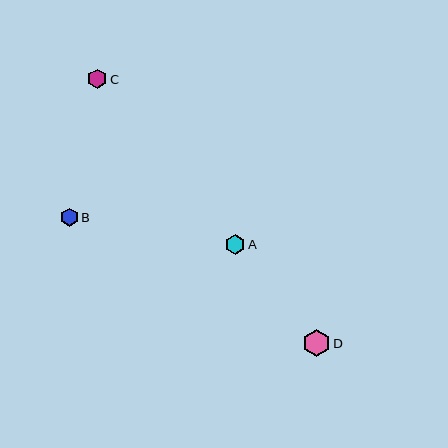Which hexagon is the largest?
Hexagon D is the largest with a size of approximately 27 pixels.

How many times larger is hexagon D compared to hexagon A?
Hexagon D is approximately 1.4 times the size of hexagon A.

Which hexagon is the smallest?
Hexagon B is the smallest with a size of approximately 18 pixels.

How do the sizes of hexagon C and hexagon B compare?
Hexagon C and hexagon B are approximately the same size.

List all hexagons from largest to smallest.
From largest to smallest: D, C, A, B.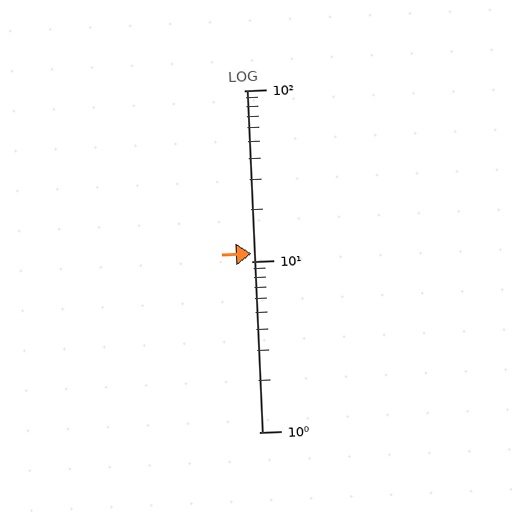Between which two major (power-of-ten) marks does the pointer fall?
The pointer is between 10 and 100.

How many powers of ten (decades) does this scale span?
The scale spans 2 decades, from 1 to 100.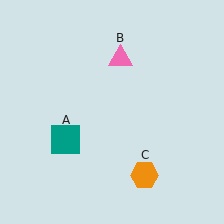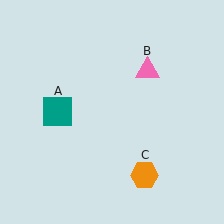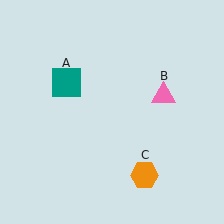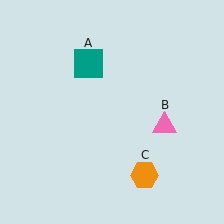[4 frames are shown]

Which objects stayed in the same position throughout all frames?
Orange hexagon (object C) remained stationary.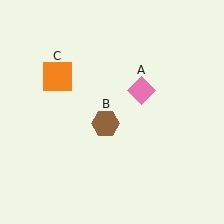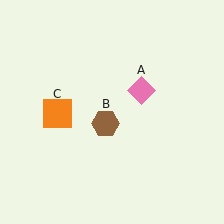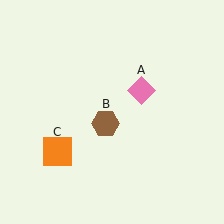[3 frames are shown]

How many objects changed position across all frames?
1 object changed position: orange square (object C).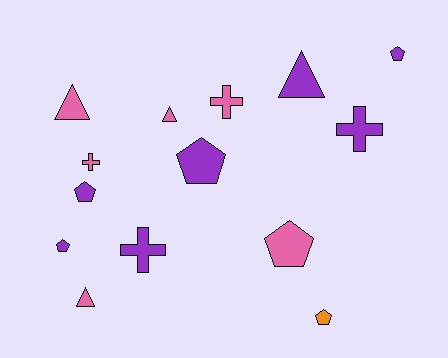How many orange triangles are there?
There are no orange triangles.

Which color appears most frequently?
Purple, with 7 objects.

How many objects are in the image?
There are 14 objects.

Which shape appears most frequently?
Pentagon, with 6 objects.